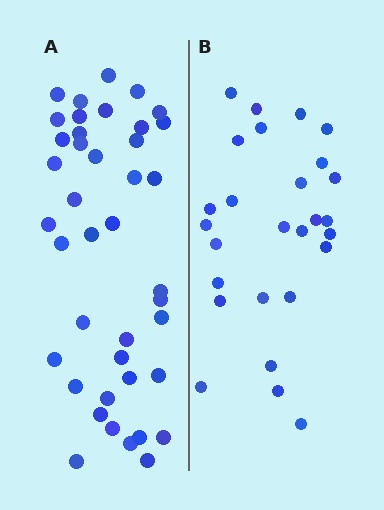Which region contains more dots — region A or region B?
Region A (the left region) has more dots.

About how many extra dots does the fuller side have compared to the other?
Region A has approximately 15 more dots than region B.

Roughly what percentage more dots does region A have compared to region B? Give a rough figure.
About 50% more.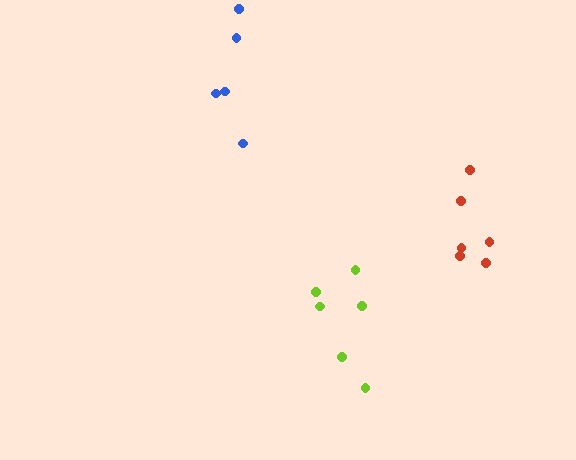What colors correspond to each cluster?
The clusters are colored: lime, red, blue.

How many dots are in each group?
Group 1: 6 dots, Group 2: 6 dots, Group 3: 5 dots (17 total).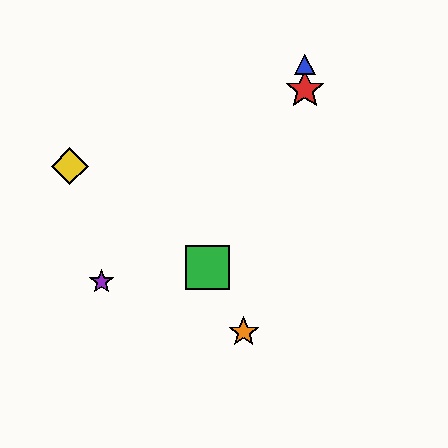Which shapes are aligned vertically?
The red star, the blue triangle are aligned vertically.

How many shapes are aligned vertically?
2 shapes (the red star, the blue triangle) are aligned vertically.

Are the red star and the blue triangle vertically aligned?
Yes, both are at x≈305.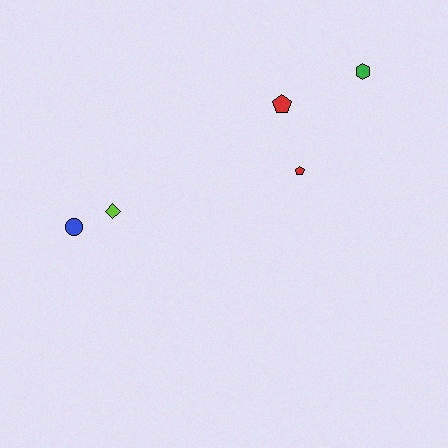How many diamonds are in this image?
There is 1 diamond.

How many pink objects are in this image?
There are no pink objects.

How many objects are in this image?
There are 5 objects.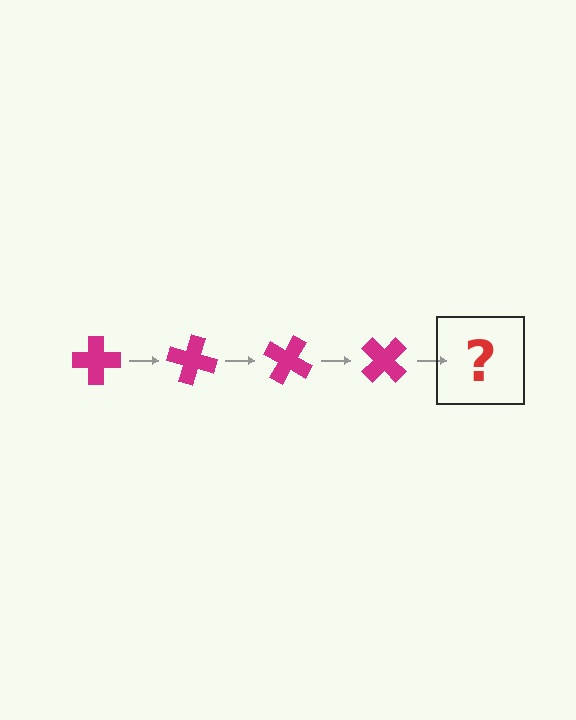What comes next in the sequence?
The next element should be a magenta cross rotated 60 degrees.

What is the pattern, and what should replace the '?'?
The pattern is that the cross rotates 15 degrees each step. The '?' should be a magenta cross rotated 60 degrees.